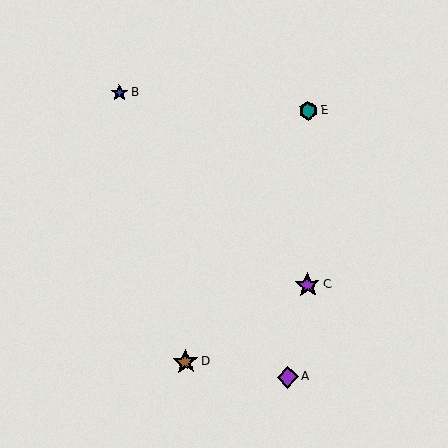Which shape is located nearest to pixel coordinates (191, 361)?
The brown star (labeled D) at (186, 362) is nearest to that location.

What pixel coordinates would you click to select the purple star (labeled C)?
Click at (308, 285) to select the purple star C.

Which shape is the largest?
The purple star (labeled C) is the largest.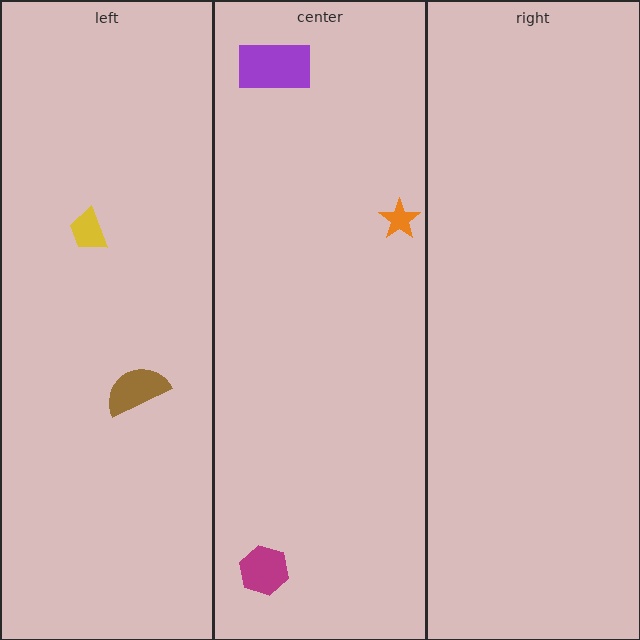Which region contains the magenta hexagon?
The center region.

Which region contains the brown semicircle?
The left region.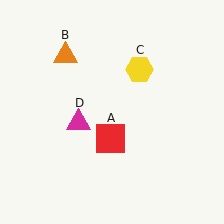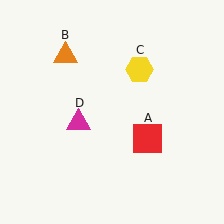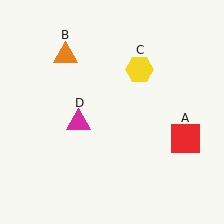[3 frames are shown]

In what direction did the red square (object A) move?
The red square (object A) moved right.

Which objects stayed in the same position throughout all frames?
Orange triangle (object B) and yellow hexagon (object C) and magenta triangle (object D) remained stationary.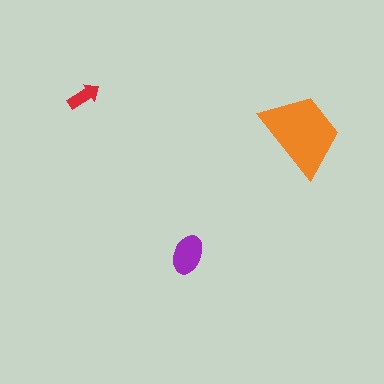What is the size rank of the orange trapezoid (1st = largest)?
1st.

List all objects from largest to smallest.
The orange trapezoid, the purple ellipse, the red arrow.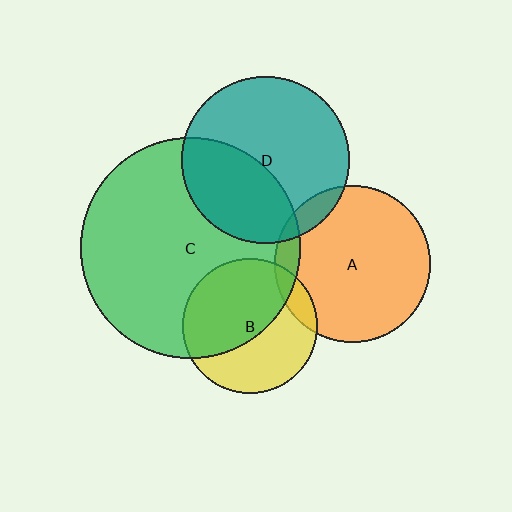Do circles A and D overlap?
Yes.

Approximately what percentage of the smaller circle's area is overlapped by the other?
Approximately 10%.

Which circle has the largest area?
Circle C (green).